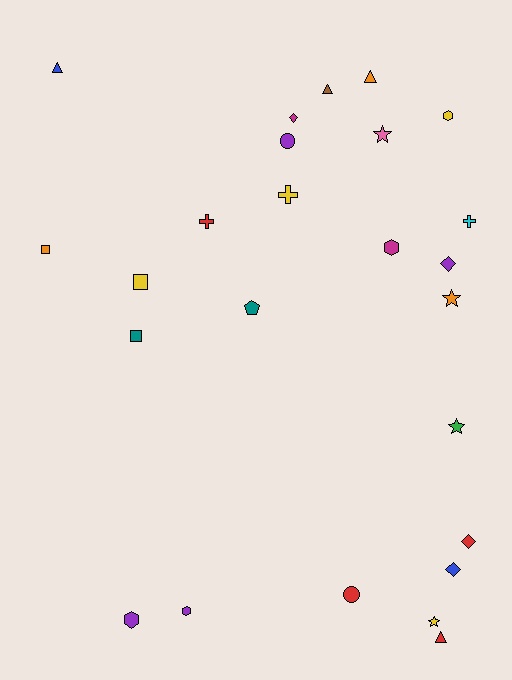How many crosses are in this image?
There are 3 crosses.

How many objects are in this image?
There are 25 objects.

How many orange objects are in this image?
There are 3 orange objects.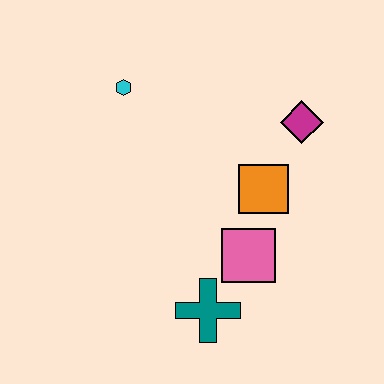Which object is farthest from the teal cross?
The cyan hexagon is farthest from the teal cross.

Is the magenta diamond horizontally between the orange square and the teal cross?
No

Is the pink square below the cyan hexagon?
Yes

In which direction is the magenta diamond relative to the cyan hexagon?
The magenta diamond is to the right of the cyan hexagon.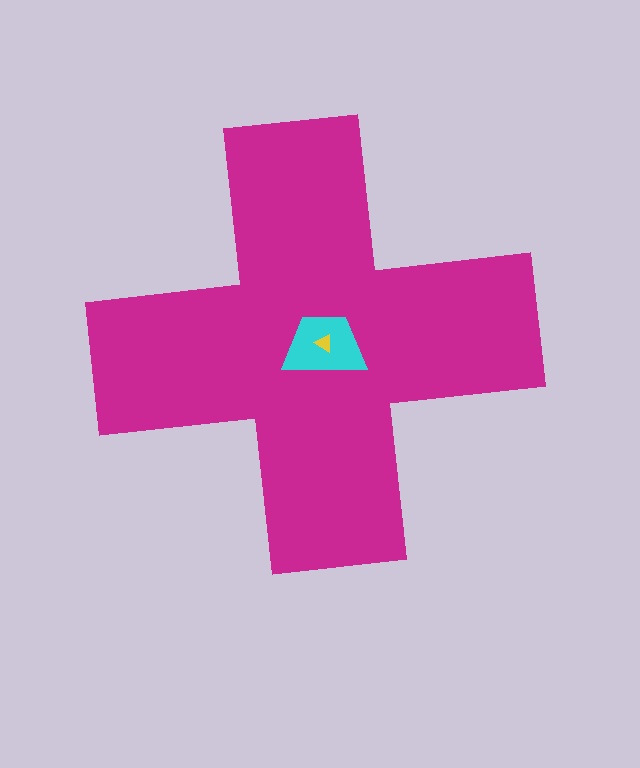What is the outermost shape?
The magenta cross.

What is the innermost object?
The yellow triangle.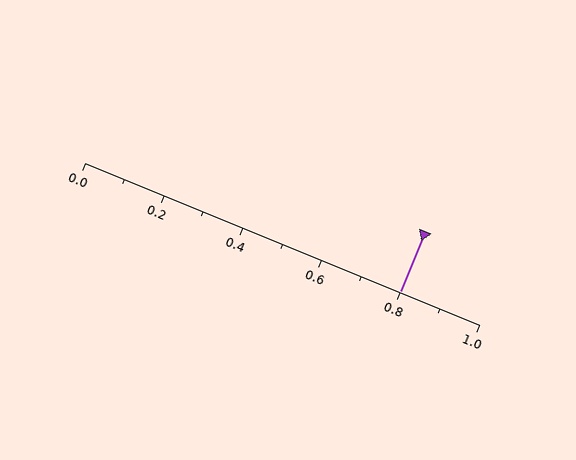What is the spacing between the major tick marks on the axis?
The major ticks are spaced 0.2 apart.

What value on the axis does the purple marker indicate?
The marker indicates approximately 0.8.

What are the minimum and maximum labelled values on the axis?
The axis runs from 0.0 to 1.0.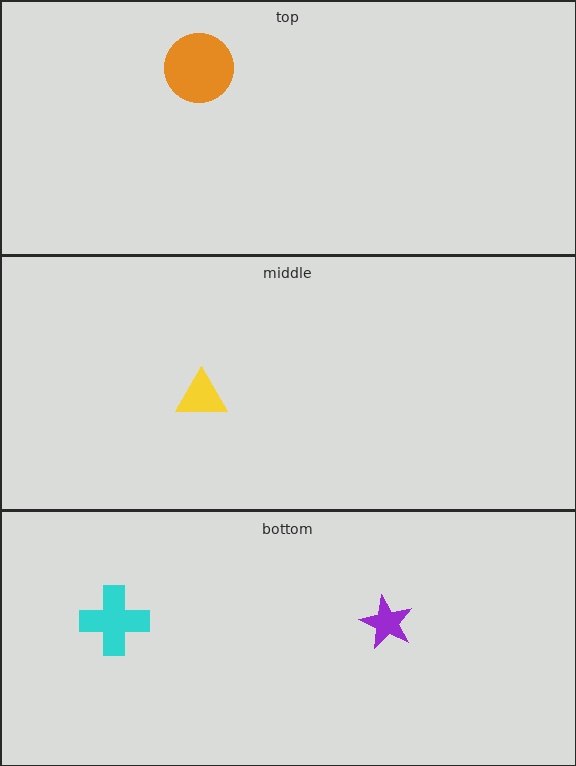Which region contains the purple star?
The bottom region.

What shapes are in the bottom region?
The purple star, the cyan cross.